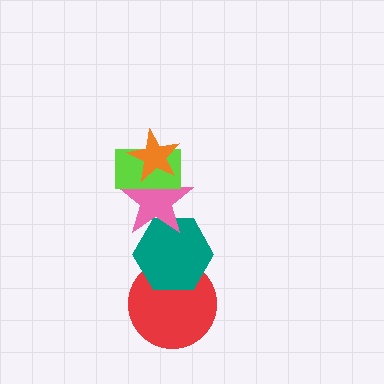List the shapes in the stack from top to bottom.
From top to bottom: the orange star, the lime rectangle, the pink star, the teal hexagon, the red circle.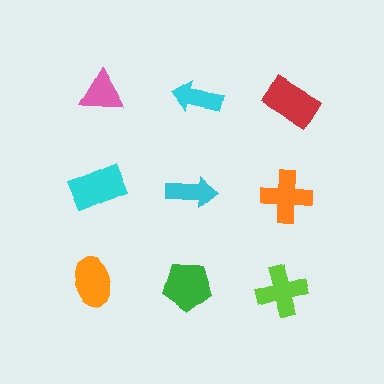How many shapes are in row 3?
3 shapes.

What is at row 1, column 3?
A red rectangle.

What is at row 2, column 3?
An orange cross.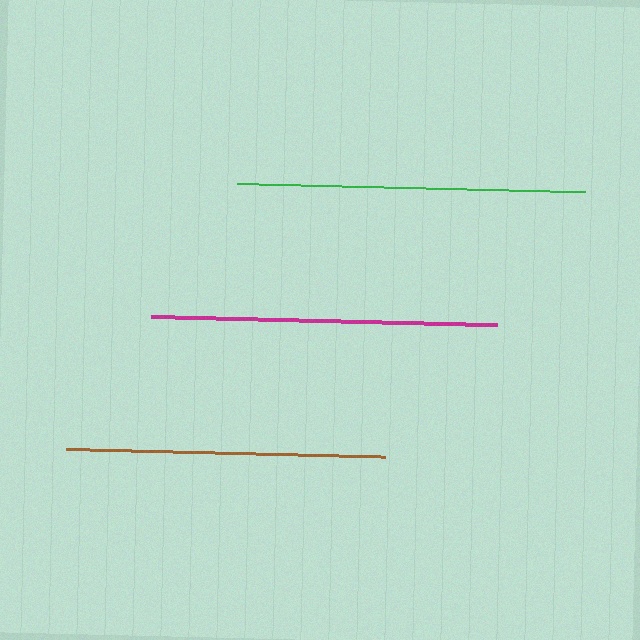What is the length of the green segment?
The green segment is approximately 349 pixels long.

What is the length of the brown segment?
The brown segment is approximately 318 pixels long.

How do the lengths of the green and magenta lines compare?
The green and magenta lines are approximately the same length.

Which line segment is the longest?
The green line is the longest at approximately 349 pixels.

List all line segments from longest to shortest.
From longest to shortest: green, magenta, brown.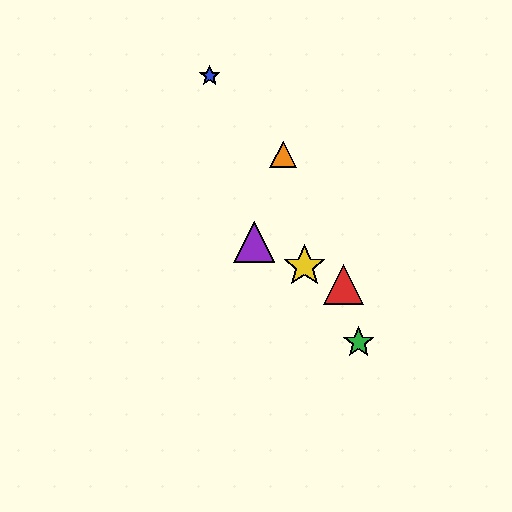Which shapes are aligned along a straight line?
The red triangle, the yellow star, the purple triangle are aligned along a straight line.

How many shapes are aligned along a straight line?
3 shapes (the red triangle, the yellow star, the purple triangle) are aligned along a straight line.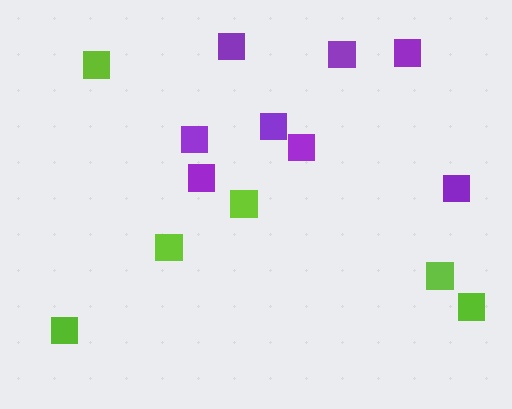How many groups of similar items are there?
There are 2 groups: one group of purple squares (8) and one group of lime squares (6).